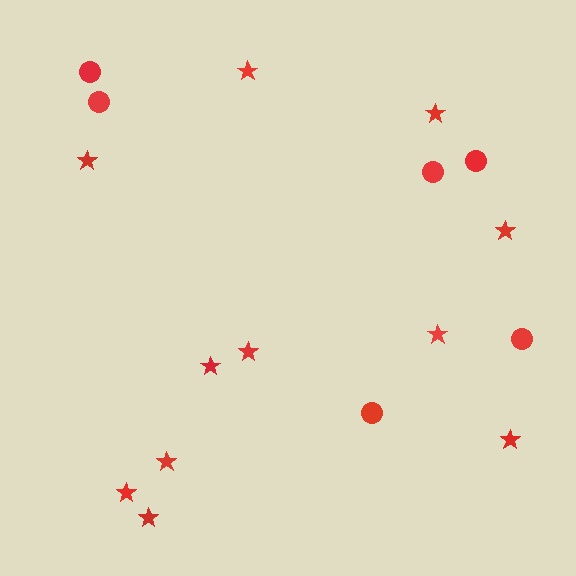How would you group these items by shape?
There are 2 groups: one group of stars (11) and one group of circles (6).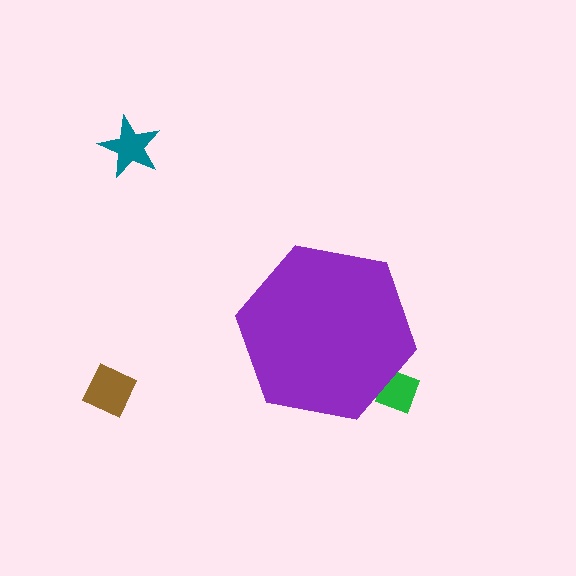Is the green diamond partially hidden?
Yes, the green diamond is partially hidden behind the purple hexagon.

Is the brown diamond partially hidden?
No, the brown diamond is fully visible.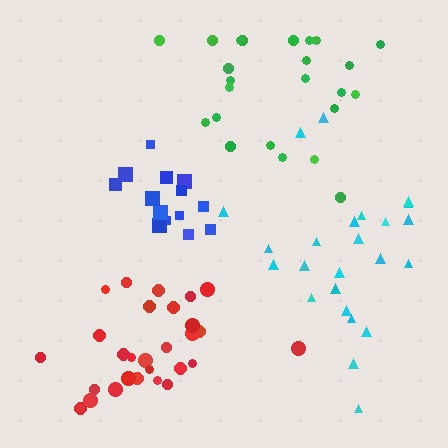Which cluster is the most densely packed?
Blue.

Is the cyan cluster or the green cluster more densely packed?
Green.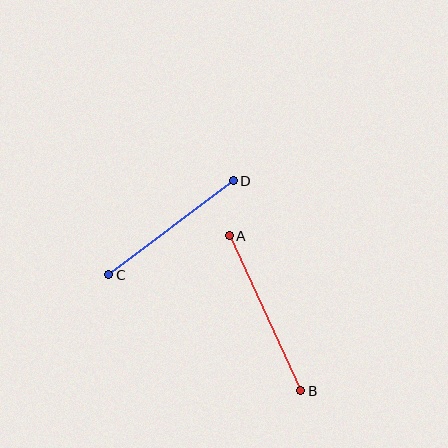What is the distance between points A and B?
The distance is approximately 171 pixels.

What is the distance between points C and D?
The distance is approximately 156 pixels.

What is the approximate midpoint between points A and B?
The midpoint is at approximately (265, 313) pixels.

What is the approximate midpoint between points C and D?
The midpoint is at approximately (171, 228) pixels.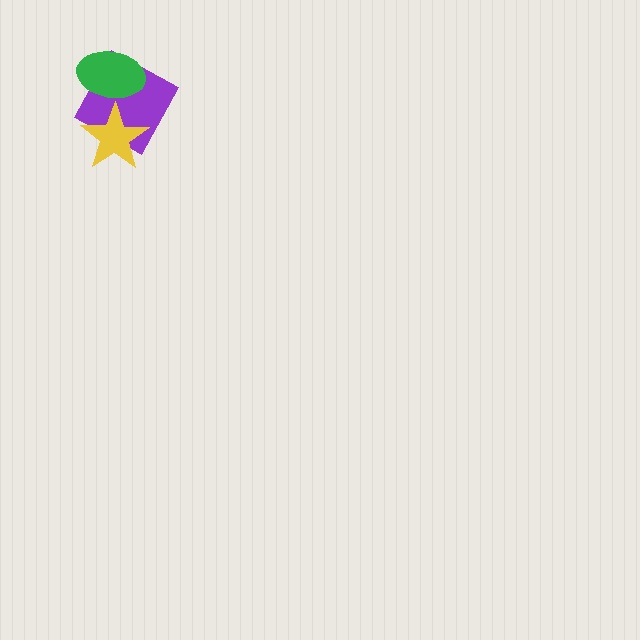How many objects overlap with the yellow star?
2 objects overlap with the yellow star.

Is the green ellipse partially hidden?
No, no other shape covers it.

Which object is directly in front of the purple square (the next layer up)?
The yellow star is directly in front of the purple square.